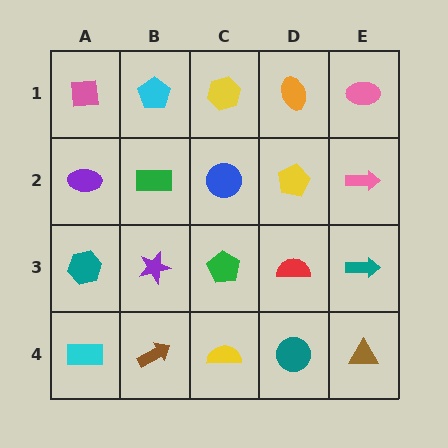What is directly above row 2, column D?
An orange ellipse.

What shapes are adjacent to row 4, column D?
A red semicircle (row 3, column D), a yellow semicircle (row 4, column C), a brown triangle (row 4, column E).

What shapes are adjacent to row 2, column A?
A pink square (row 1, column A), a teal hexagon (row 3, column A), a green rectangle (row 2, column B).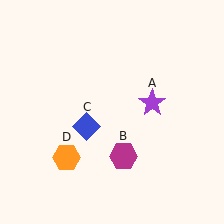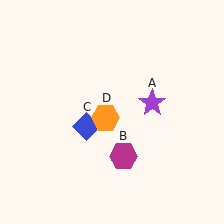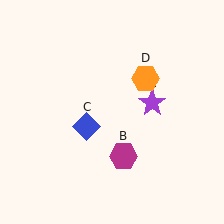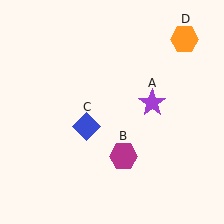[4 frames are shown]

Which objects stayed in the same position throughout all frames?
Purple star (object A) and magenta hexagon (object B) and blue diamond (object C) remained stationary.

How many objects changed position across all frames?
1 object changed position: orange hexagon (object D).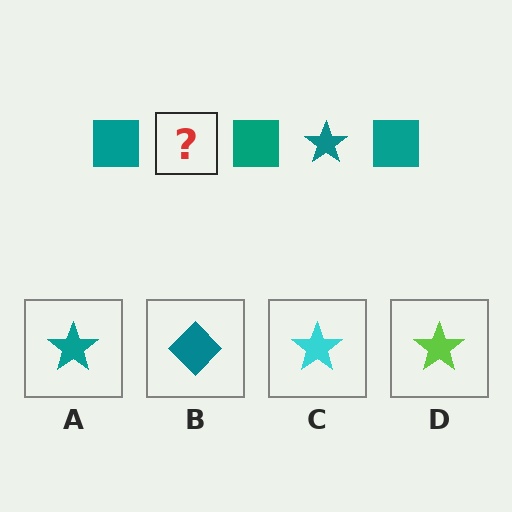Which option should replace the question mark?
Option A.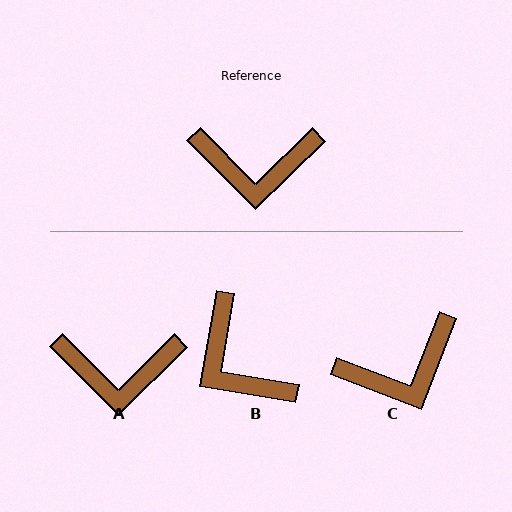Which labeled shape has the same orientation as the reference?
A.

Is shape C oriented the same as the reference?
No, it is off by about 24 degrees.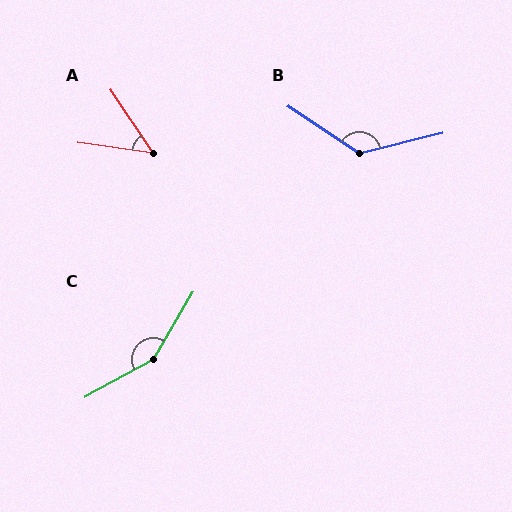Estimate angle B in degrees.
Approximately 132 degrees.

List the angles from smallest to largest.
A (48°), B (132°), C (149°).